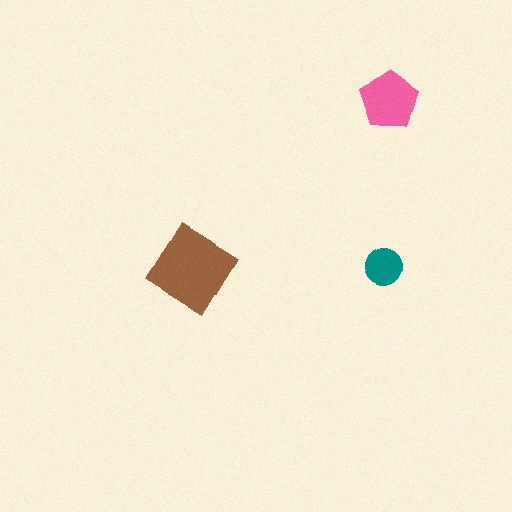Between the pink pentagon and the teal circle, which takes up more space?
The pink pentagon.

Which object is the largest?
The brown diamond.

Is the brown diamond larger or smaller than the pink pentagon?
Larger.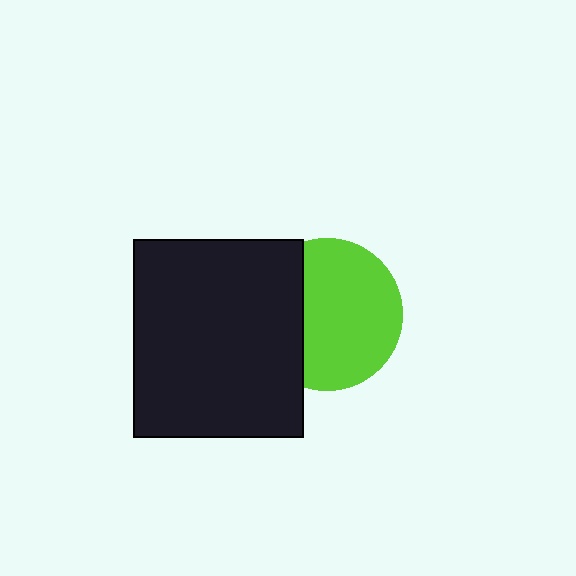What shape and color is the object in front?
The object in front is a black rectangle.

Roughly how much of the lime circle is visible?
Most of it is visible (roughly 69%).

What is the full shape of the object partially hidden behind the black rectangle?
The partially hidden object is a lime circle.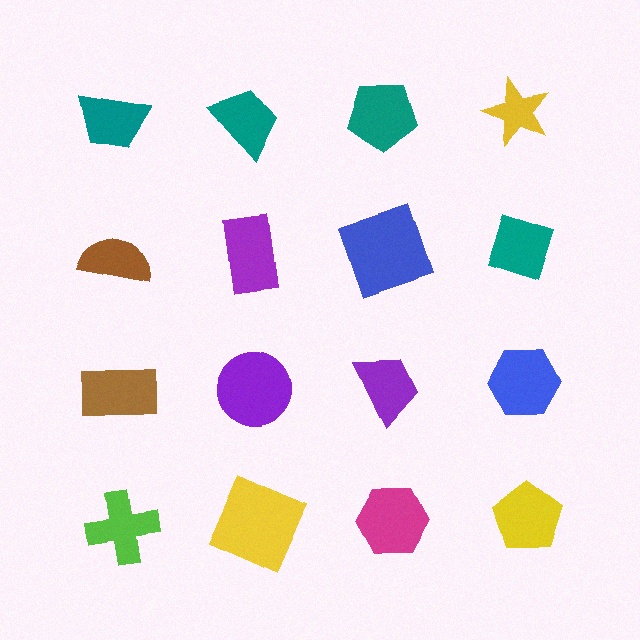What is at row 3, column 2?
A purple circle.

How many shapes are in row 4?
4 shapes.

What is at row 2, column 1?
A brown semicircle.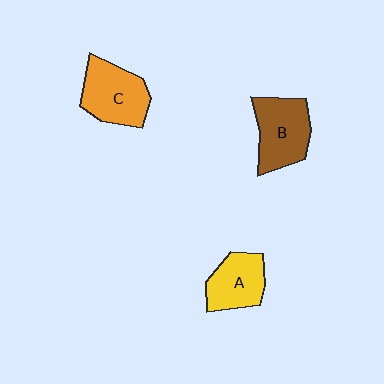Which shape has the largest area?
Shape C (orange).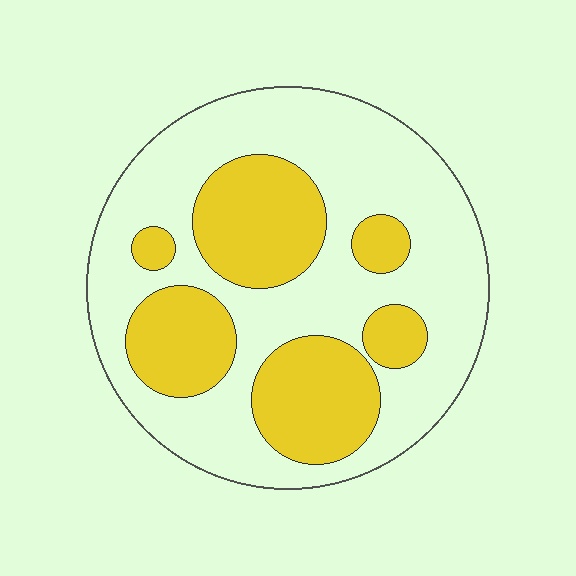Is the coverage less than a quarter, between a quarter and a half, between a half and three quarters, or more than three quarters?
Between a quarter and a half.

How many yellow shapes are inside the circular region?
6.